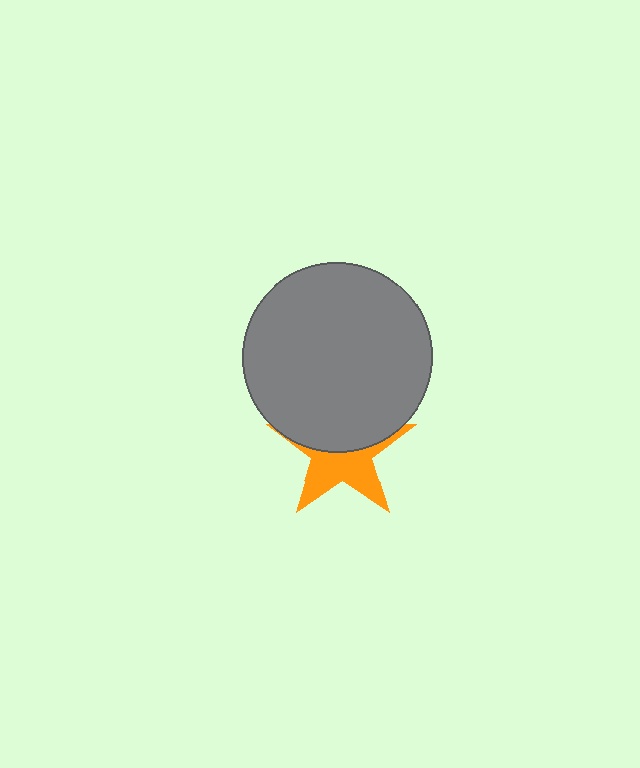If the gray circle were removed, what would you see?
You would see the complete orange star.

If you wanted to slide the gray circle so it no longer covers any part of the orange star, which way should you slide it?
Slide it up — that is the most direct way to separate the two shapes.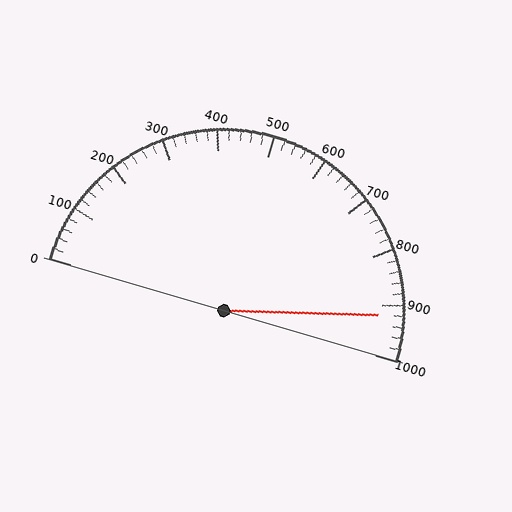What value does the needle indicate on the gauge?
The needle indicates approximately 920.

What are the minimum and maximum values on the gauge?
The gauge ranges from 0 to 1000.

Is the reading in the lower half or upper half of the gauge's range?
The reading is in the upper half of the range (0 to 1000).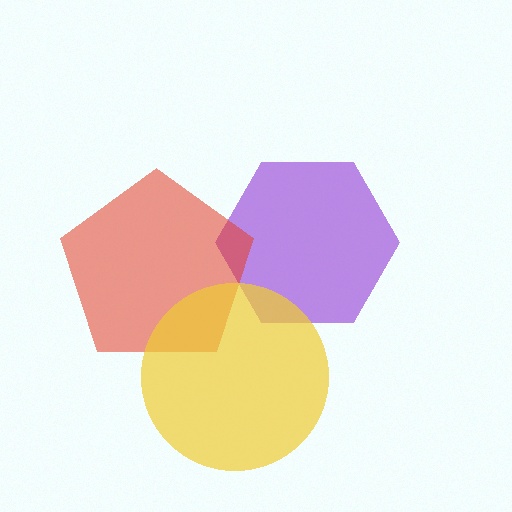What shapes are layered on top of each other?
The layered shapes are: a purple hexagon, a red pentagon, a yellow circle.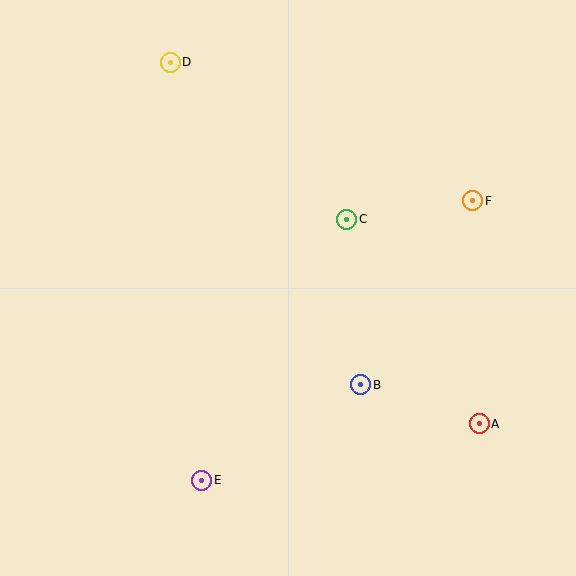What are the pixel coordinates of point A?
Point A is at (479, 424).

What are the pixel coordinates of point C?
Point C is at (347, 219).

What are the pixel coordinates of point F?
Point F is at (473, 201).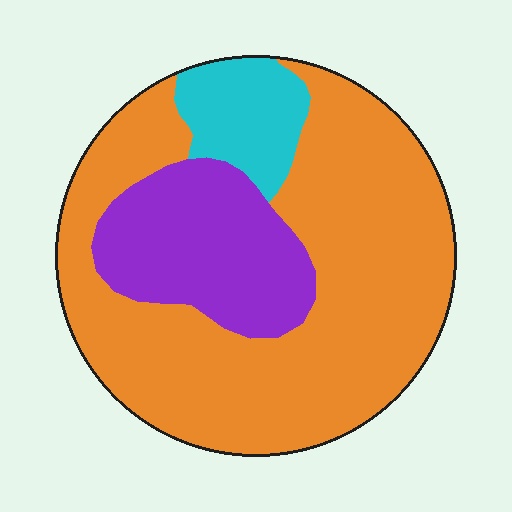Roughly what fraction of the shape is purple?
Purple takes up about one fifth (1/5) of the shape.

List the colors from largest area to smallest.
From largest to smallest: orange, purple, cyan.